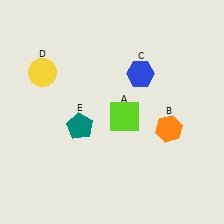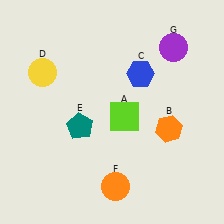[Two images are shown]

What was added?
An orange circle (F), a purple circle (G) were added in Image 2.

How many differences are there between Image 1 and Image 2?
There are 2 differences between the two images.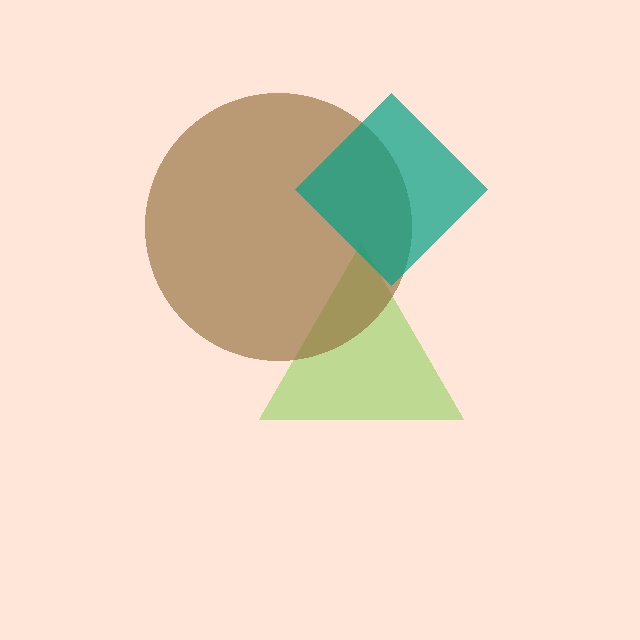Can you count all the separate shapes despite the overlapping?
Yes, there are 3 separate shapes.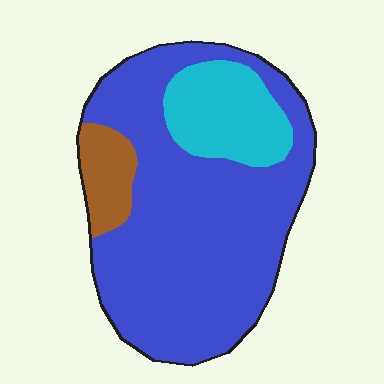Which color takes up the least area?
Brown, at roughly 10%.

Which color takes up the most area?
Blue, at roughly 75%.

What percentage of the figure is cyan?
Cyan covers 18% of the figure.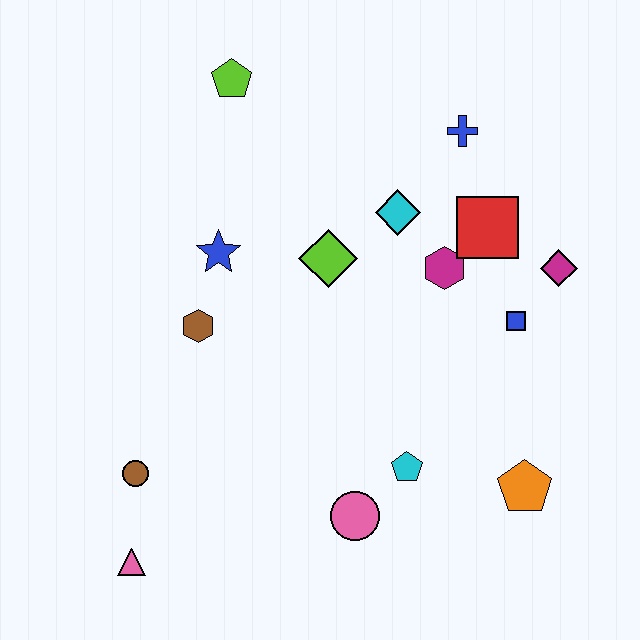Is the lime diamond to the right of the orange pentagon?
No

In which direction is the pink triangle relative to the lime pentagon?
The pink triangle is below the lime pentagon.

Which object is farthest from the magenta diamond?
The pink triangle is farthest from the magenta diamond.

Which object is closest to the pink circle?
The cyan pentagon is closest to the pink circle.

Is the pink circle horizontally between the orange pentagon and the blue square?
No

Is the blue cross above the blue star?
Yes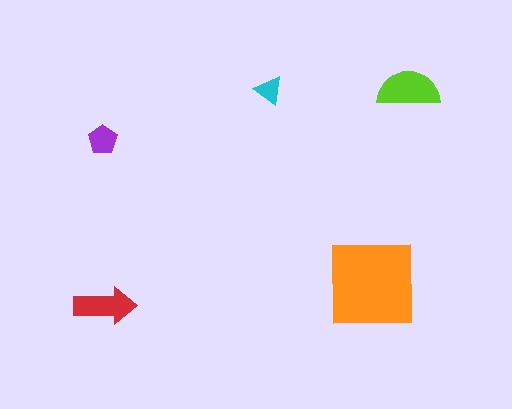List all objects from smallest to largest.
The cyan triangle, the purple pentagon, the red arrow, the lime semicircle, the orange square.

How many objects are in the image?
There are 5 objects in the image.